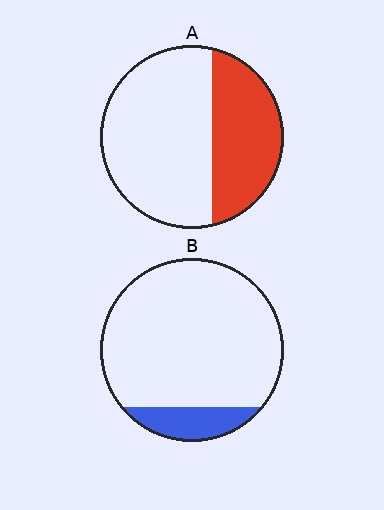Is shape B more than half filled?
No.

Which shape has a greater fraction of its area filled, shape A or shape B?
Shape A.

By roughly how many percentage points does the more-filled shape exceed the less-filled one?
By roughly 25 percentage points (A over B).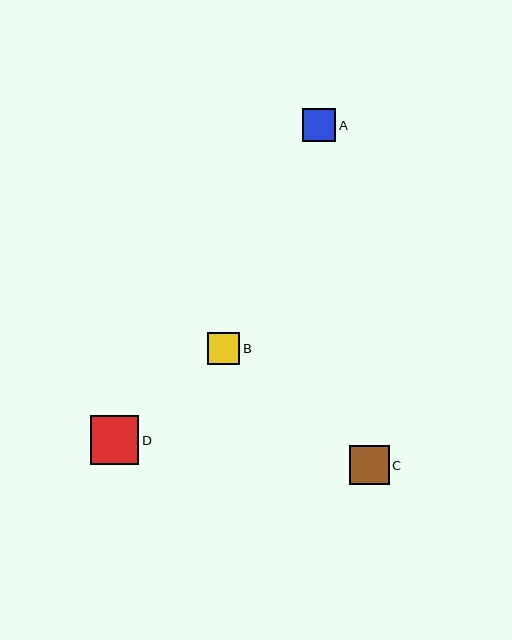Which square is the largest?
Square D is the largest with a size of approximately 49 pixels.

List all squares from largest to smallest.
From largest to smallest: D, C, A, B.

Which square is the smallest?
Square B is the smallest with a size of approximately 32 pixels.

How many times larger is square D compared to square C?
Square D is approximately 1.2 times the size of square C.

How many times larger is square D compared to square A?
Square D is approximately 1.5 times the size of square A.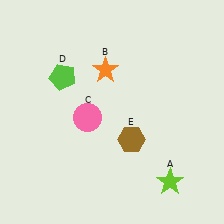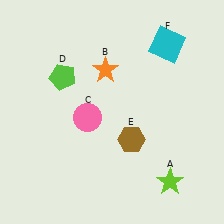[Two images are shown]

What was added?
A cyan square (F) was added in Image 2.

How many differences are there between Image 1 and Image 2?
There is 1 difference between the two images.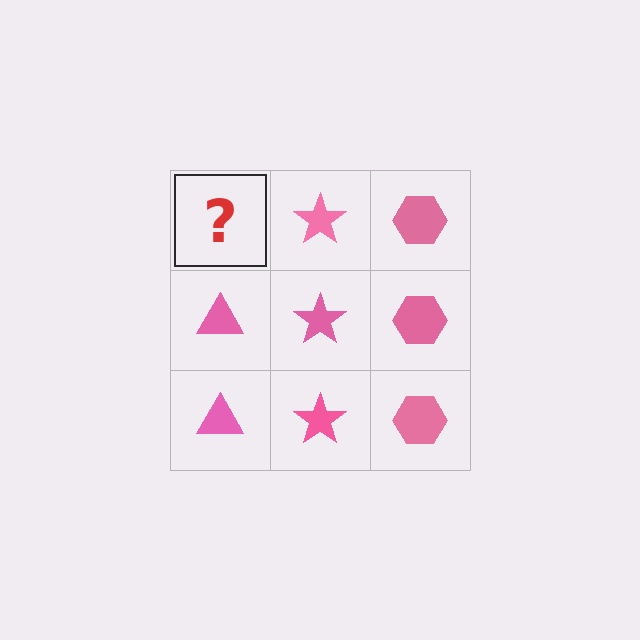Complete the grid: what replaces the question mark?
The question mark should be replaced with a pink triangle.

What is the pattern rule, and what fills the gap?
The rule is that each column has a consistent shape. The gap should be filled with a pink triangle.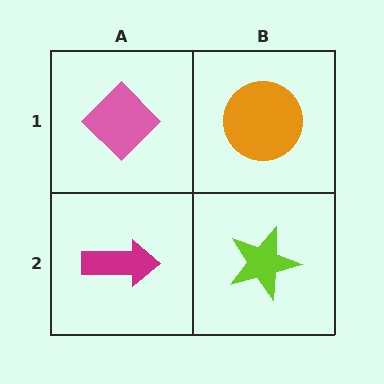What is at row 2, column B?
A lime star.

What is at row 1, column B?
An orange circle.